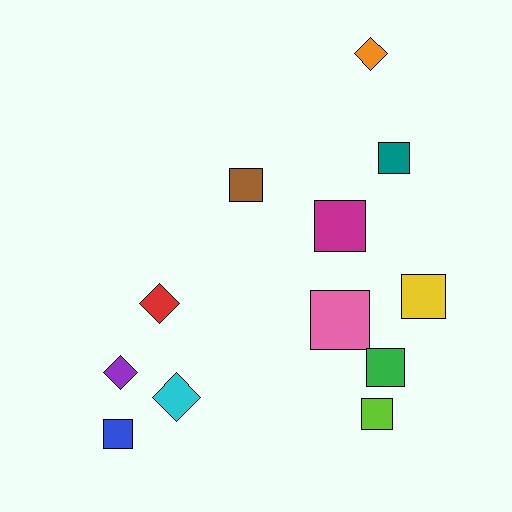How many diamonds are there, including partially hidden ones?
There are 4 diamonds.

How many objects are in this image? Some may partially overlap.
There are 12 objects.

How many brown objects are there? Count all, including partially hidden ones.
There is 1 brown object.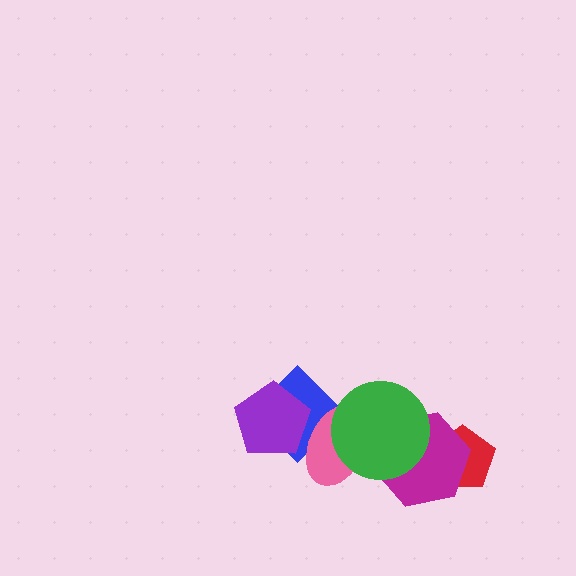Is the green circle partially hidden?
No, no other shape covers it.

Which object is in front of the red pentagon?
The magenta hexagon is in front of the red pentagon.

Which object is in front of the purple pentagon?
The pink ellipse is in front of the purple pentagon.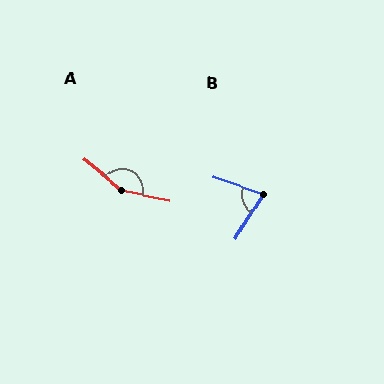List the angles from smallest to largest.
B (76°), A (153°).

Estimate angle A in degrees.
Approximately 153 degrees.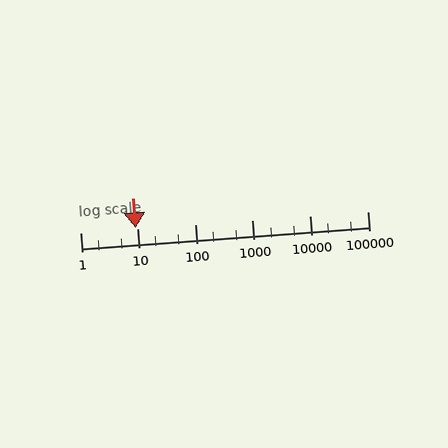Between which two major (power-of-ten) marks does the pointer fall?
The pointer is between 1 and 10.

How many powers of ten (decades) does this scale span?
The scale spans 5 decades, from 1 to 100000.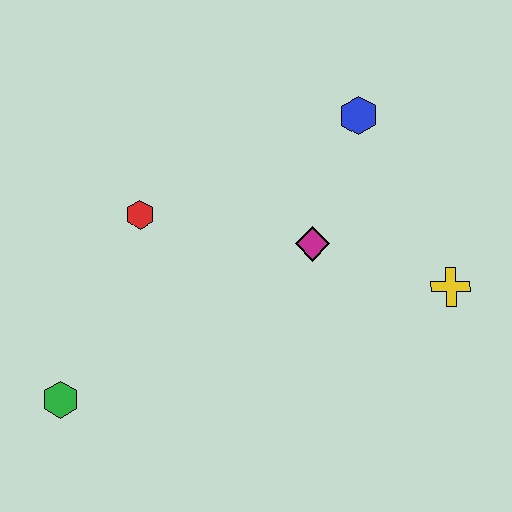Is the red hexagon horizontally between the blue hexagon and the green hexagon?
Yes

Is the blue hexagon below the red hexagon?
No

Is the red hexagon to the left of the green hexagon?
No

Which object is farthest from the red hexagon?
The yellow cross is farthest from the red hexagon.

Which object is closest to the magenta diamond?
The blue hexagon is closest to the magenta diamond.